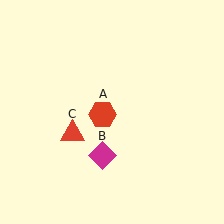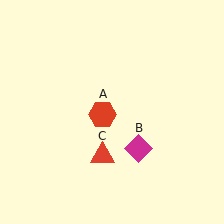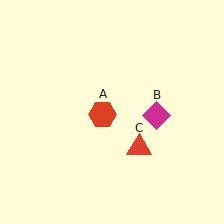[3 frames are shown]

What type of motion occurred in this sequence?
The magenta diamond (object B), red triangle (object C) rotated counterclockwise around the center of the scene.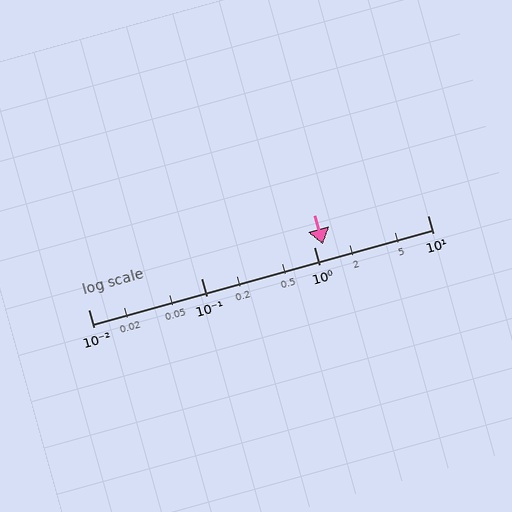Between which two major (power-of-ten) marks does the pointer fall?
The pointer is between 1 and 10.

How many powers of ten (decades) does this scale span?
The scale spans 3 decades, from 0.01 to 10.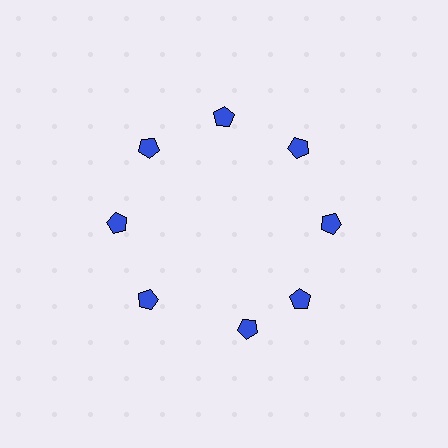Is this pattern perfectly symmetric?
No. The 8 blue pentagons are arranged in a ring, but one element near the 6 o'clock position is rotated out of alignment along the ring, breaking the 8-fold rotational symmetry.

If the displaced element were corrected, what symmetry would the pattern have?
It would have 8-fold rotational symmetry — the pattern would map onto itself every 45 degrees.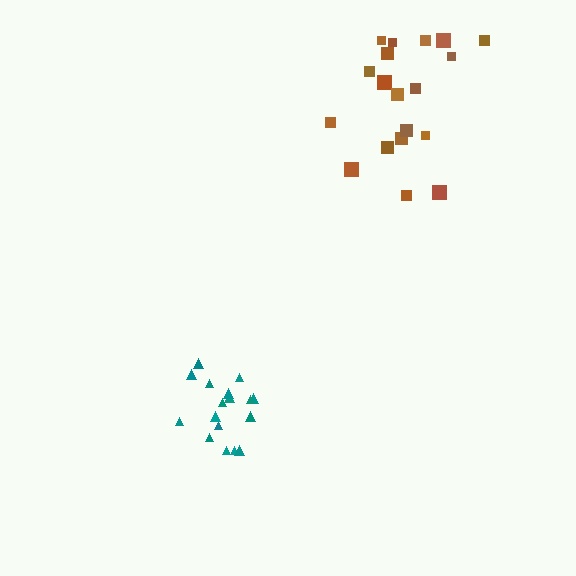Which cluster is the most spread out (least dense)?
Brown.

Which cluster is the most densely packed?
Teal.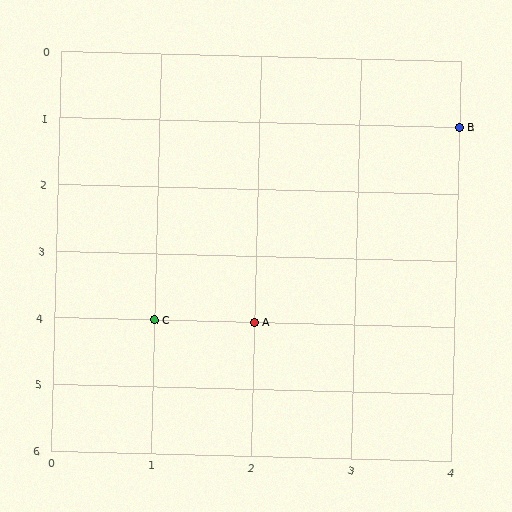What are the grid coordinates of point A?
Point A is at grid coordinates (2, 4).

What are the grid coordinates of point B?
Point B is at grid coordinates (4, 1).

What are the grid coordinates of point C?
Point C is at grid coordinates (1, 4).